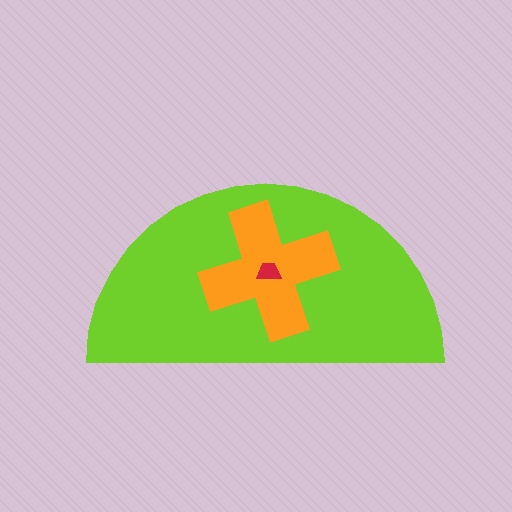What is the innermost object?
The red trapezoid.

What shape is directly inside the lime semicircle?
The orange cross.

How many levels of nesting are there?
3.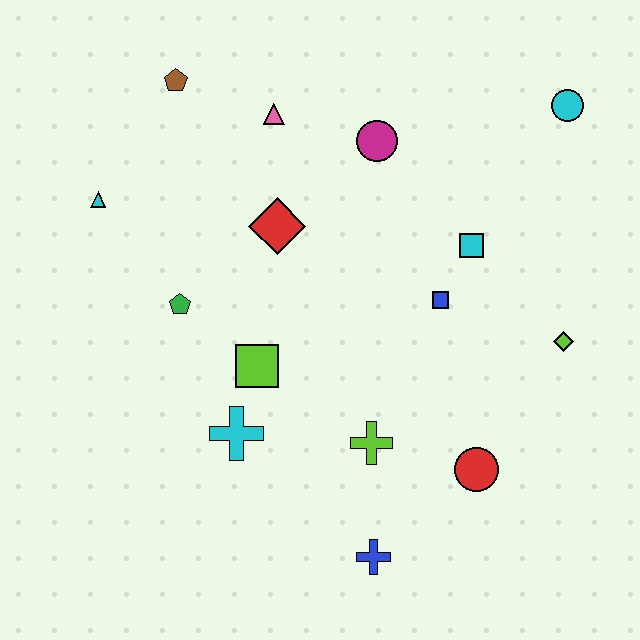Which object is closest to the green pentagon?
The lime square is closest to the green pentagon.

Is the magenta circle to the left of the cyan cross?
No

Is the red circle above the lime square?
No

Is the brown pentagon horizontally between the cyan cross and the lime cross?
No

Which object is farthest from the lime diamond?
The cyan triangle is farthest from the lime diamond.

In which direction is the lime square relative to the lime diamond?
The lime square is to the left of the lime diamond.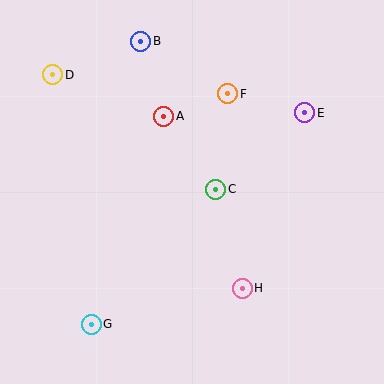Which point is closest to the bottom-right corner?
Point H is closest to the bottom-right corner.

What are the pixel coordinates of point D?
Point D is at (53, 75).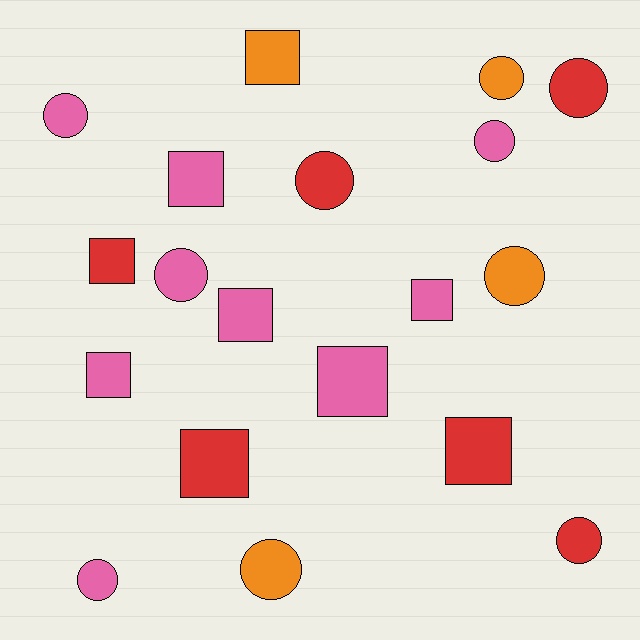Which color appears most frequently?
Pink, with 9 objects.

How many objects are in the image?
There are 19 objects.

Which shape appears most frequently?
Circle, with 10 objects.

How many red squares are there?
There are 3 red squares.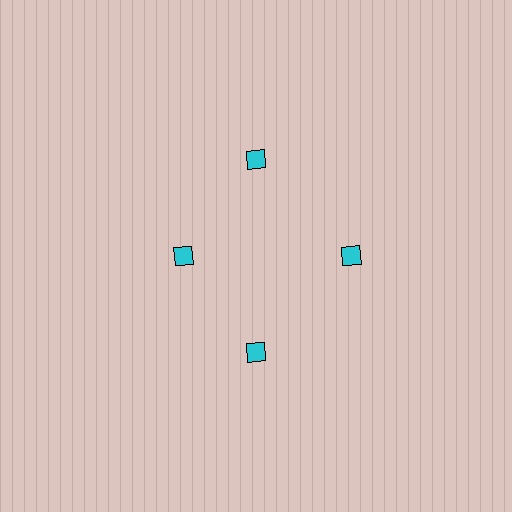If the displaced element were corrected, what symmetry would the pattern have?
It would have 4-fold rotational symmetry — the pattern would map onto itself every 90 degrees.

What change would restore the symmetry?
The symmetry would be restored by moving it outward, back onto the ring so that all 4 squares sit at equal angles and equal distance from the center.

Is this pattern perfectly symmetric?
No. The 4 cyan squares are arranged in a ring, but one element near the 9 o'clock position is pulled inward toward the center, breaking the 4-fold rotational symmetry.